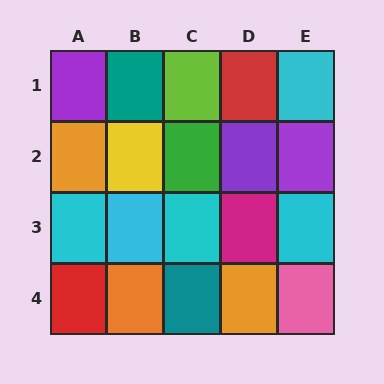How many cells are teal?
2 cells are teal.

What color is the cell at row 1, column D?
Red.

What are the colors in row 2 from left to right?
Orange, yellow, green, purple, purple.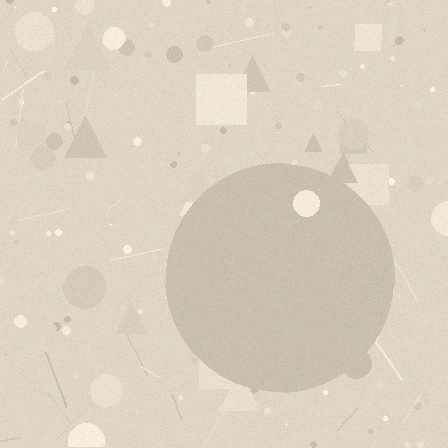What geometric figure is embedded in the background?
A circle is embedded in the background.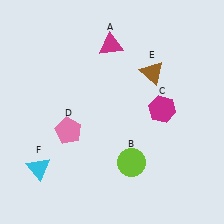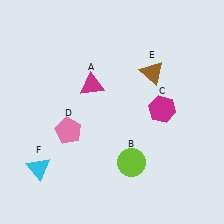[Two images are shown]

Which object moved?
The magenta triangle (A) moved down.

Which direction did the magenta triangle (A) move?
The magenta triangle (A) moved down.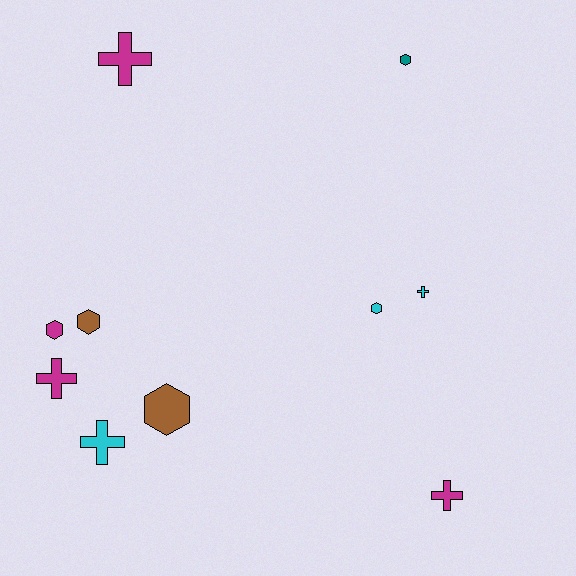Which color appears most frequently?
Magenta, with 4 objects.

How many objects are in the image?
There are 10 objects.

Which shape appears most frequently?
Hexagon, with 5 objects.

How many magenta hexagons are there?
There is 1 magenta hexagon.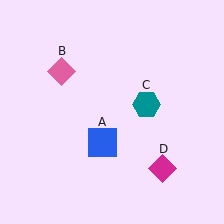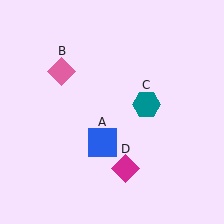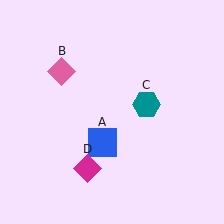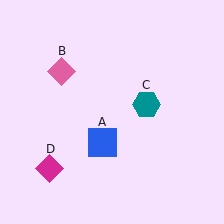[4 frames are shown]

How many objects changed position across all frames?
1 object changed position: magenta diamond (object D).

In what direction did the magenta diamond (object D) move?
The magenta diamond (object D) moved left.